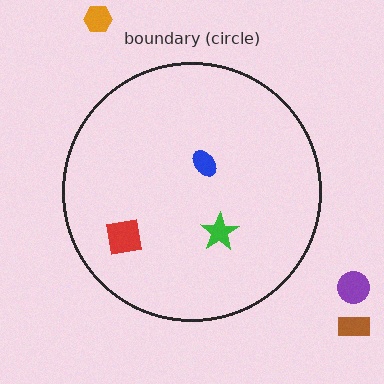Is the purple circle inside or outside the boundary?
Outside.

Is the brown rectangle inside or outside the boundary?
Outside.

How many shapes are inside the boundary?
3 inside, 3 outside.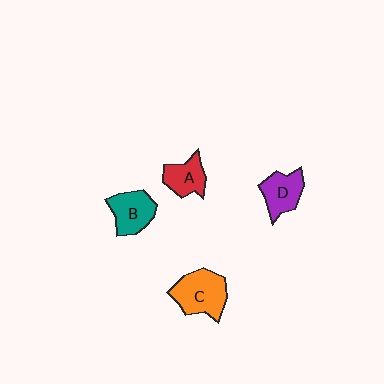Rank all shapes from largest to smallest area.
From largest to smallest: C (orange), B (teal), D (purple), A (red).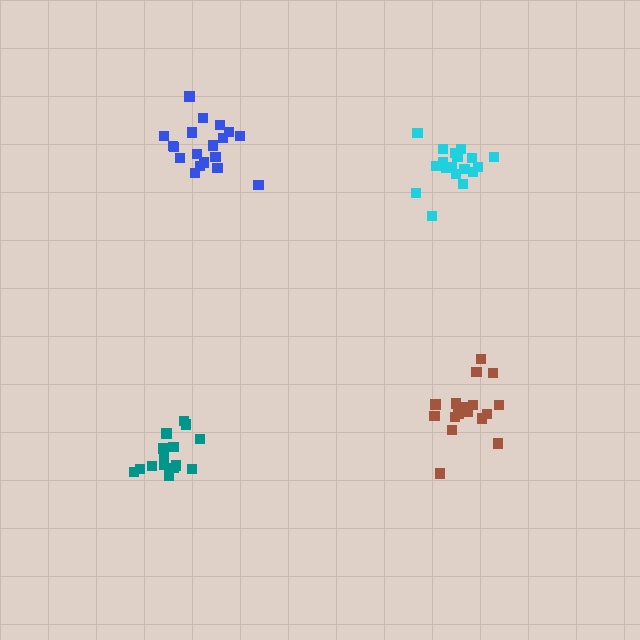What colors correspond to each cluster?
The clusters are colored: teal, brown, blue, cyan.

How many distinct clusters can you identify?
There are 4 distinct clusters.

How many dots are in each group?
Group 1: 15 dots, Group 2: 17 dots, Group 3: 19 dots, Group 4: 18 dots (69 total).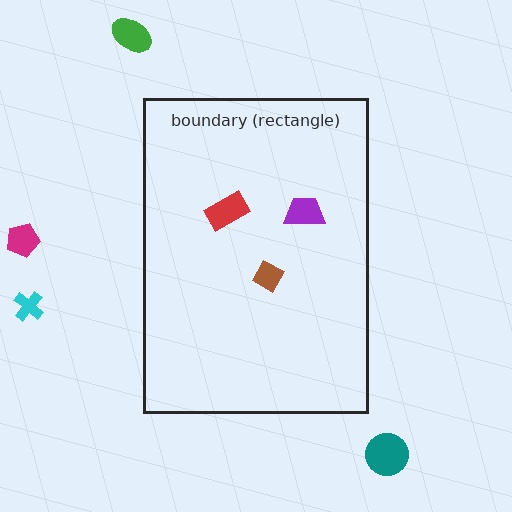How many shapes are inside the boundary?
3 inside, 4 outside.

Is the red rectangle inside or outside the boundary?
Inside.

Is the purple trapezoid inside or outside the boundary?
Inside.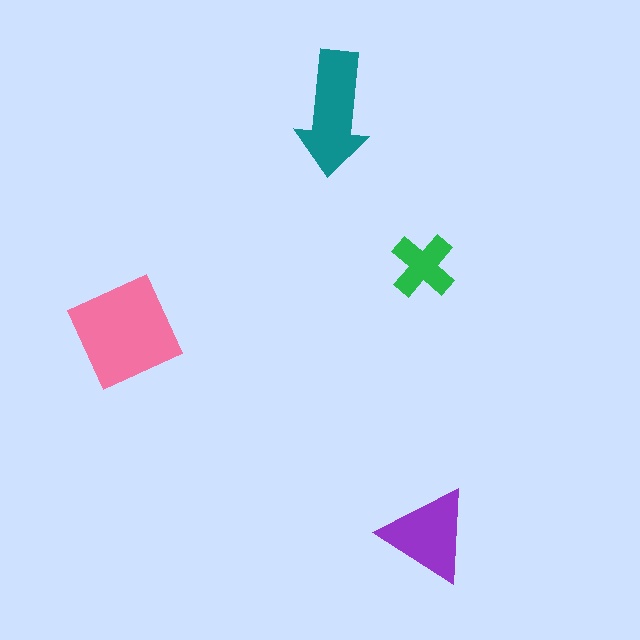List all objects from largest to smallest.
The pink diamond, the teal arrow, the purple triangle, the green cross.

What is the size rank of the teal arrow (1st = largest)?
2nd.